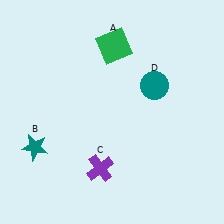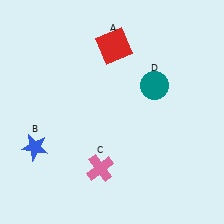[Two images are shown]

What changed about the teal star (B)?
In Image 1, B is teal. In Image 2, it changed to blue.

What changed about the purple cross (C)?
In Image 1, C is purple. In Image 2, it changed to pink.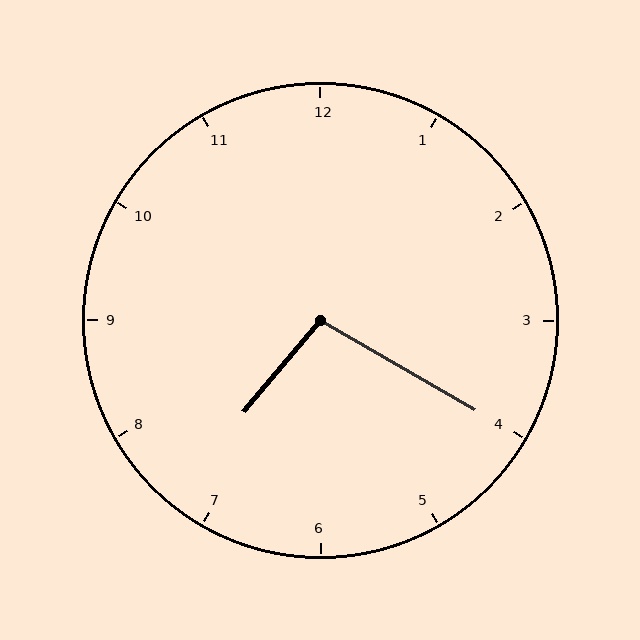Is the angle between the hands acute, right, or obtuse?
It is obtuse.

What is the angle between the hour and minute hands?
Approximately 100 degrees.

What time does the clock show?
7:20.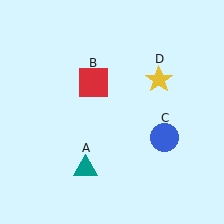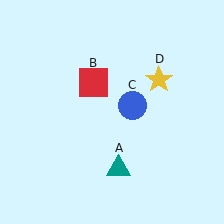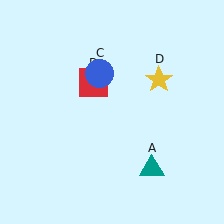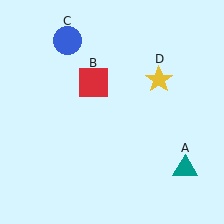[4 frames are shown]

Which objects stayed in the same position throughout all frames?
Red square (object B) and yellow star (object D) remained stationary.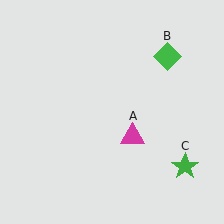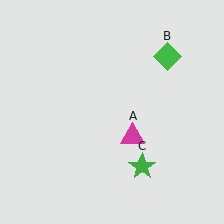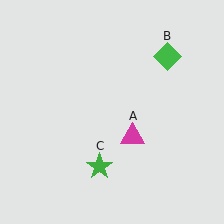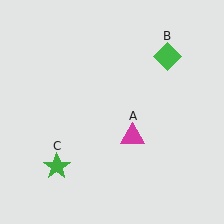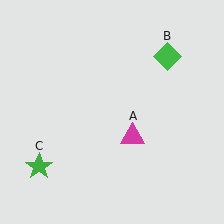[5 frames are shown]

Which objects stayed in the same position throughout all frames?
Magenta triangle (object A) and green diamond (object B) remained stationary.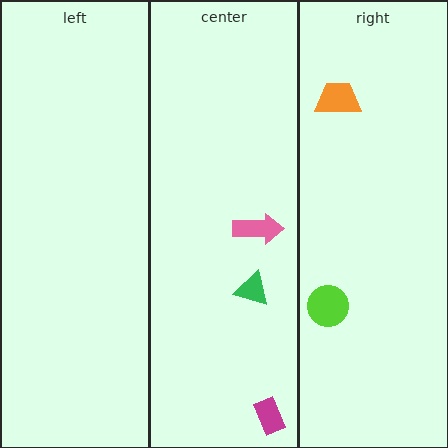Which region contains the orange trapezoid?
The right region.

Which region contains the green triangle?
The center region.